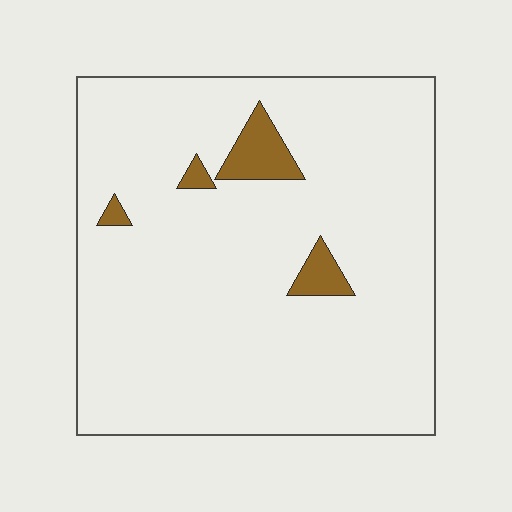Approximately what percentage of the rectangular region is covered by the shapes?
Approximately 5%.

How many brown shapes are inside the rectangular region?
4.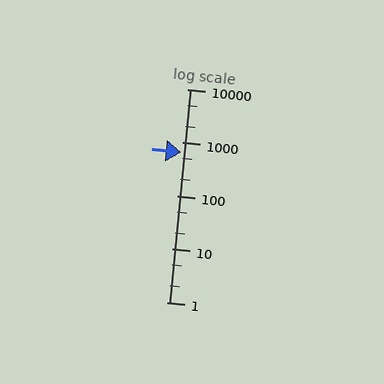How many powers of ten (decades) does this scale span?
The scale spans 4 decades, from 1 to 10000.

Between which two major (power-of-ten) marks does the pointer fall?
The pointer is between 100 and 1000.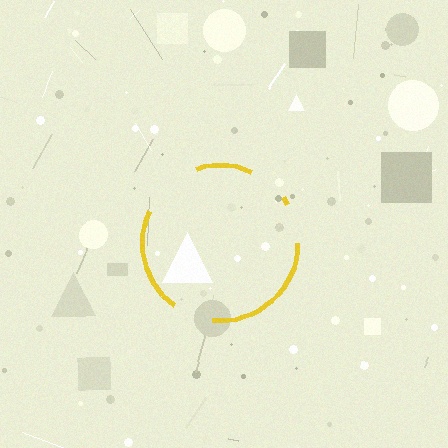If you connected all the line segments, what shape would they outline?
They would outline a circle.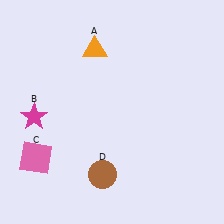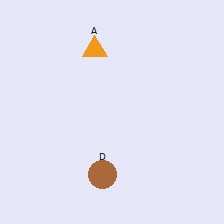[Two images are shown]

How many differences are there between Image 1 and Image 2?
There are 2 differences between the two images.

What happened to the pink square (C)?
The pink square (C) was removed in Image 2. It was in the bottom-left area of Image 1.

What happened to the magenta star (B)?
The magenta star (B) was removed in Image 2. It was in the bottom-left area of Image 1.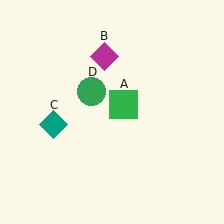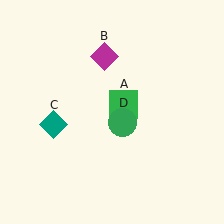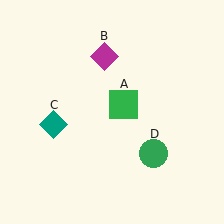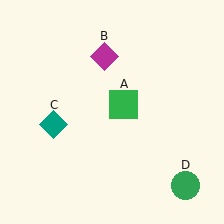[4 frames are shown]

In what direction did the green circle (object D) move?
The green circle (object D) moved down and to the right.